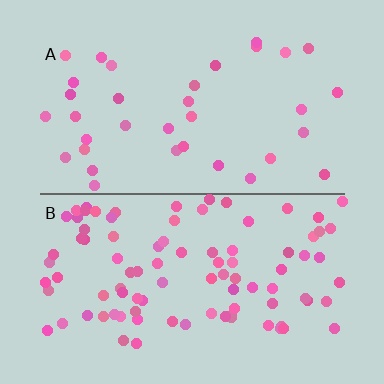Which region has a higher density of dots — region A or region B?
B (the bottom).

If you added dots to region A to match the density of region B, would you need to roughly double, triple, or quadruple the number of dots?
Approximately triple.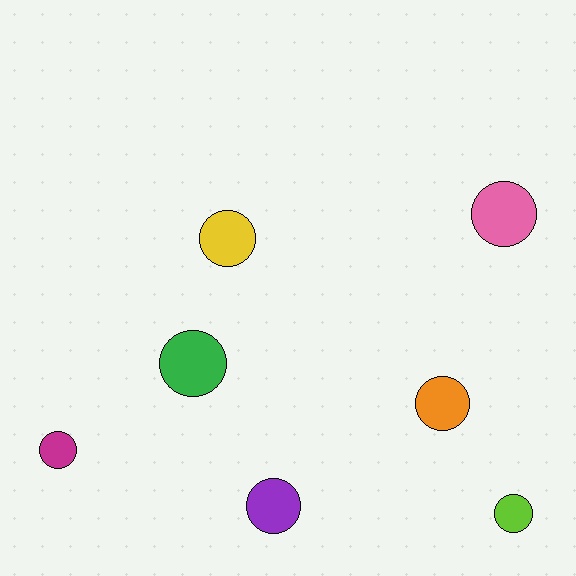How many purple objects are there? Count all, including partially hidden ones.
There is 1 purple object.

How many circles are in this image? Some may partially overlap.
There are 7 circles.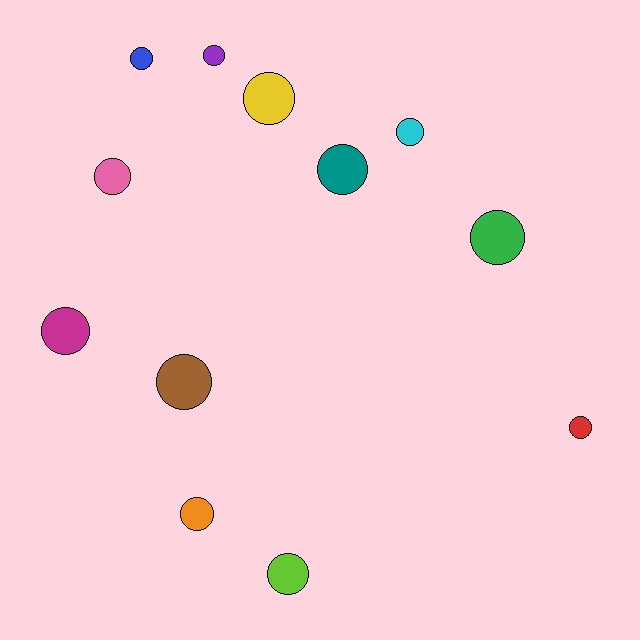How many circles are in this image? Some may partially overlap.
There are 12 circles.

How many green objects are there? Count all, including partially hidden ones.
There is 1 green object.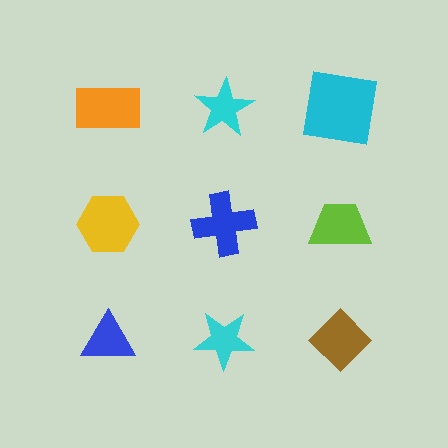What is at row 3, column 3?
A brown diamond.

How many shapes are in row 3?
3 shapes.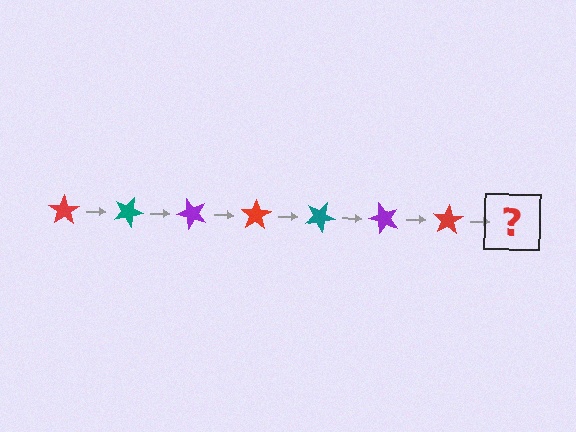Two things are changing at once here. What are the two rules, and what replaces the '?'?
The two rules are that it rotates 25 degrees each step and the color cycles through red, teal, and purple. The '?' should be a teal star, rotated 175 degrees from the start.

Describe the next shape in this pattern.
It should be a teal star, rotated 175 degrees from the start.